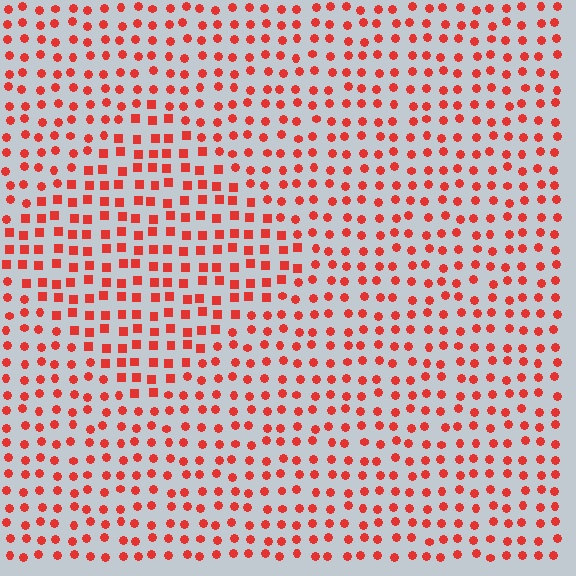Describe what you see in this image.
The image is filled with small red elements arranged in a uniform grid. A diamond-shaped region contains squares, while the surrounding area contains circles. The boundary is defined purely by the change in element shape.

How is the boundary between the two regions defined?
The boundary is defined by a change in element shape: squares inside vs. circles outside. All elements share the same color and spacing.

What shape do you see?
I see a diamond.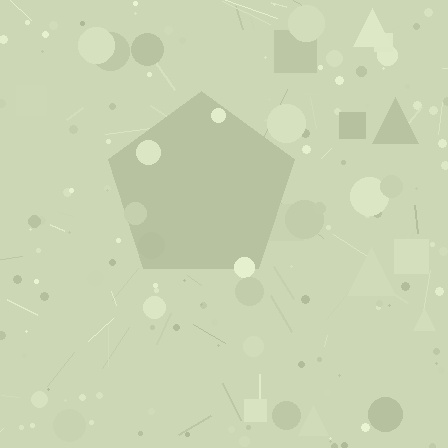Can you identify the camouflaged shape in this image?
The camouflaged shape is a pentagon.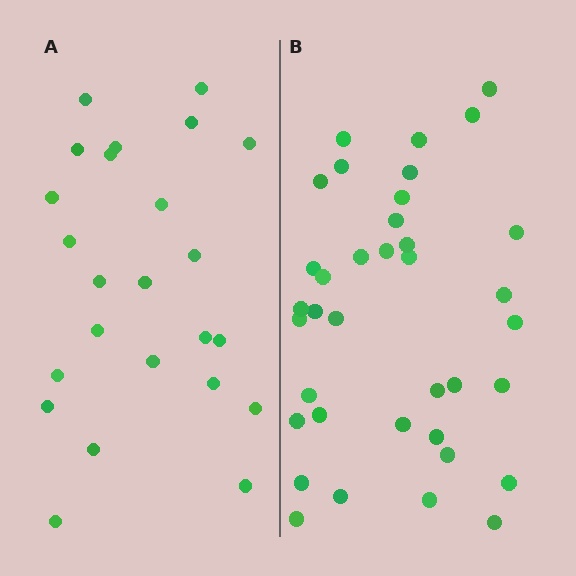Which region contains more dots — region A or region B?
Region B (the right region) has more dots.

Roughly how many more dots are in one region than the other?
Region B has approximately 15 more dots than region A.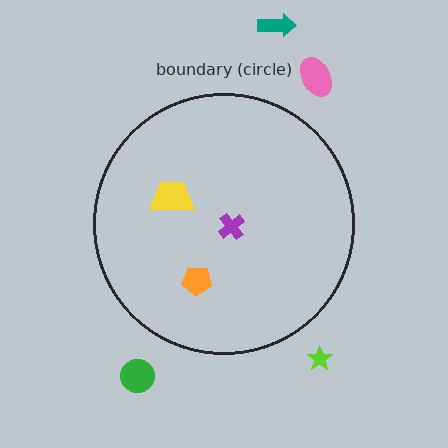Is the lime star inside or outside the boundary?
Outside.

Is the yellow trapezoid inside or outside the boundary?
Inside.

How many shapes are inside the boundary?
3 inside, 4 outside.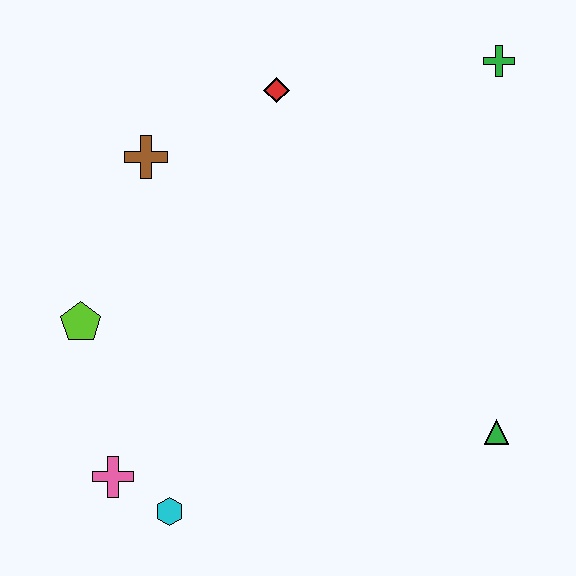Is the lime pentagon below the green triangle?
No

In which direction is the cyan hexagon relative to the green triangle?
The cyan hexagon is to the left of the green triangle.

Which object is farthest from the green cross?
The pink cross is farthest from the green cross.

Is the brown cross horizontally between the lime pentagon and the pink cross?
No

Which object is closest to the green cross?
The red diamond is closest to the green cross.